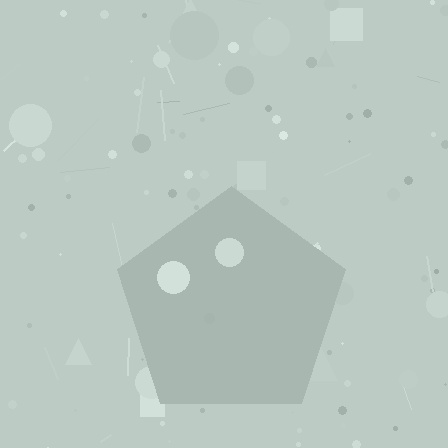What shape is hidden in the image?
A pentagon is hidden in the image.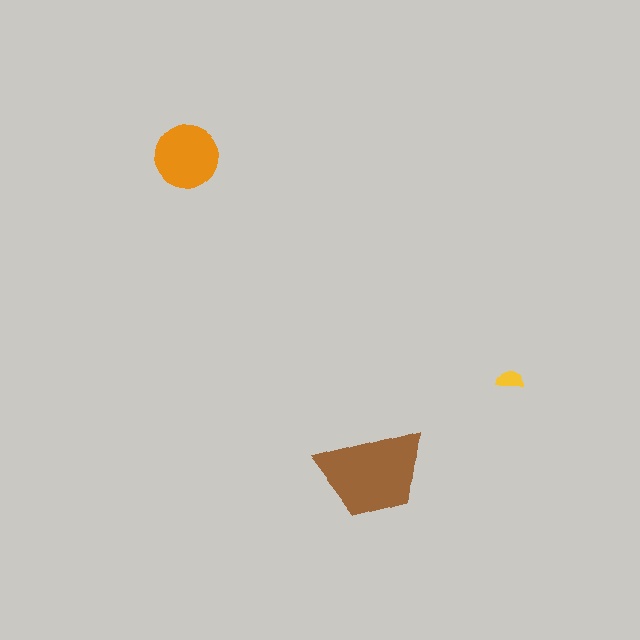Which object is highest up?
The orange circle is topmost.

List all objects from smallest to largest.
The yellow semicircle, the orange circle, the brown trapezoid.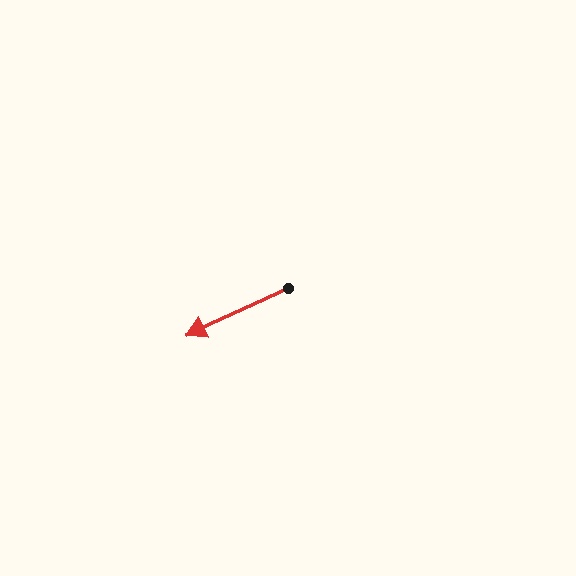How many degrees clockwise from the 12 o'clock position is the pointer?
Approximately 245 degrees.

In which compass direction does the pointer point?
Southwest.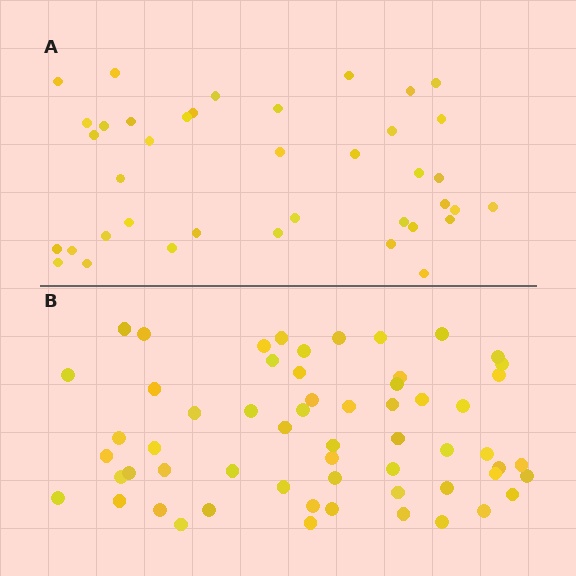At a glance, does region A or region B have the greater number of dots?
Region B (the bottom region) has more dots.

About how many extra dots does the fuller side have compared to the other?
Region B has approximately 20 more dots than region A.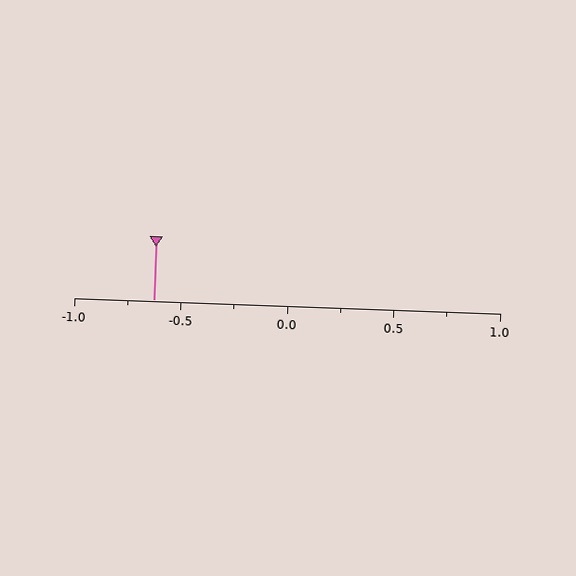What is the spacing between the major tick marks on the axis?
The major ticks are spaced 0.5 apart.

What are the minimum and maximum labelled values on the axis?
The axis runs from -1.0 to 1.0.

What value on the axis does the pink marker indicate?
The marker indicates approximately -0.62.